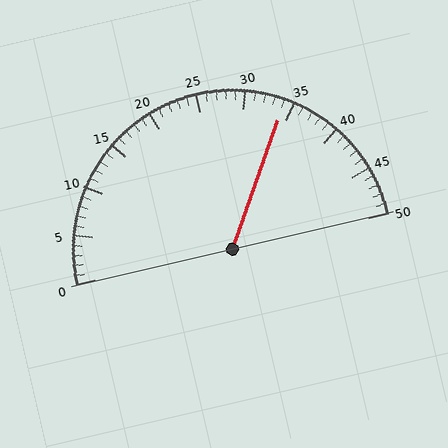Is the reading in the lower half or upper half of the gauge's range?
The reading is in the upper half of the range (0 to 50).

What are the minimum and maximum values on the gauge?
The gauge ranges from 0 to 50.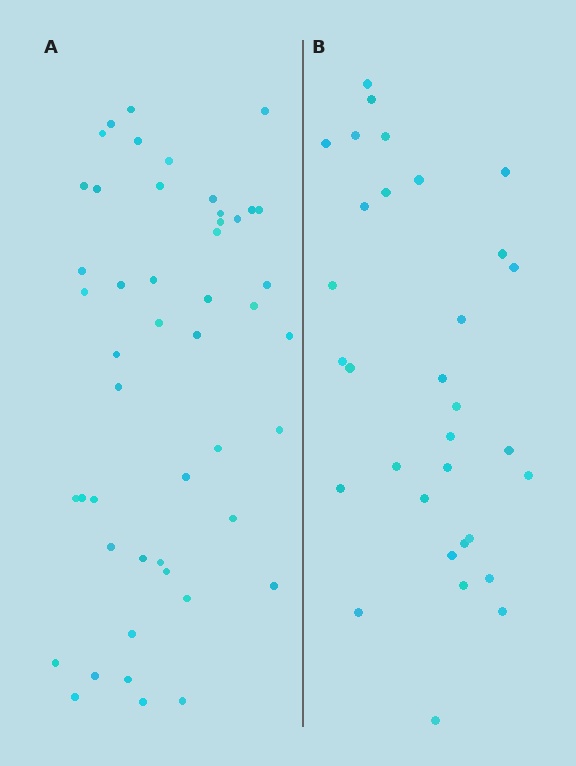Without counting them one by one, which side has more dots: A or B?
Region A (the left region) has more dots.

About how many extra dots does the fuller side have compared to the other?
Region A has approximately 15 more dots than region B.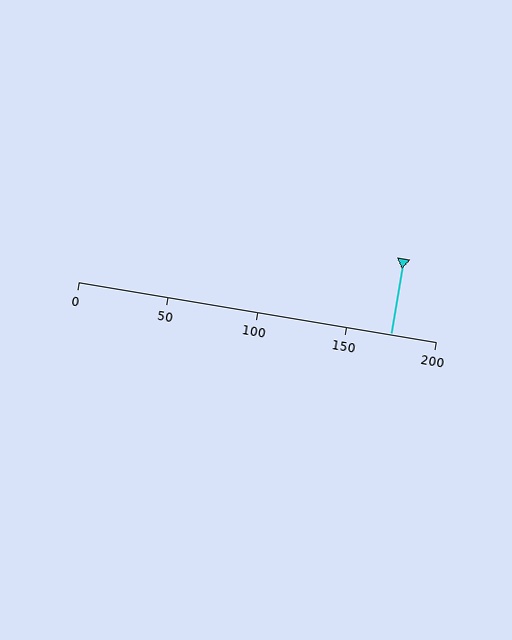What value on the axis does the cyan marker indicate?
The marker indicates approximately 175.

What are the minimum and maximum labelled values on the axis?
The axis runs from 0 to 200.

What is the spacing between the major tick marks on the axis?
The major ticks are spaced 50 apart.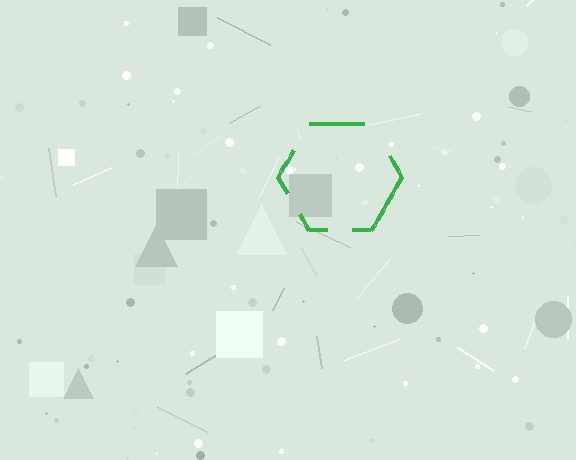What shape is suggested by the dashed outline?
The dashed outline suggests a hexagon.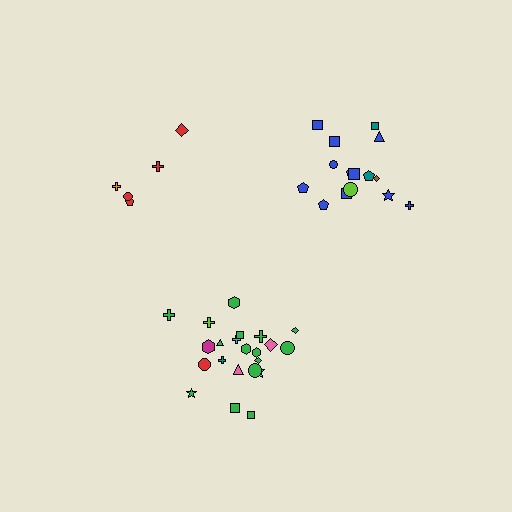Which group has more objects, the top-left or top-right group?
The top-right group.